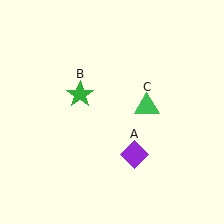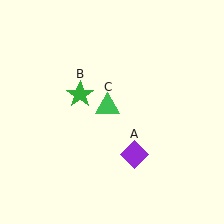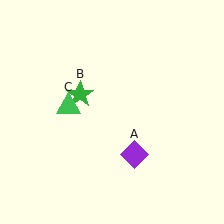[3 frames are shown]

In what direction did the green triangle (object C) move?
The green triangle (object C) moved left.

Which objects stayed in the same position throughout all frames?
Purple diamond (object A) and green star (object B) remained stationary.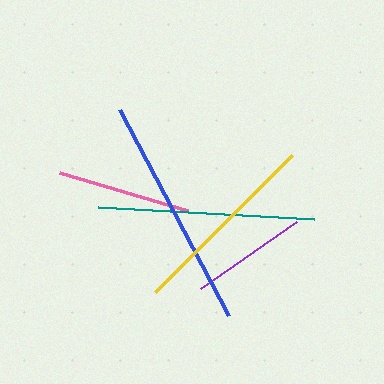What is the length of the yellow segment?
The yellow segment is approximately 194 pixels long.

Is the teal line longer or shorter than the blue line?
The blue line is longer than the teal line.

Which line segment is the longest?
The blue line is the longest at approximately 233 pixels.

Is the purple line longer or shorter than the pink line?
The pink line is longer than the purple line.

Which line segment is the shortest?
The purple line is the shortest at approximately 116 pixels.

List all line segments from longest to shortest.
From longest to shortest: blue, teal, yellow, pink, purple.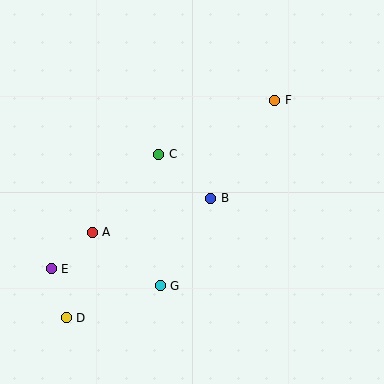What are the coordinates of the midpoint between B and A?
The midpoint between B and A is at (151, 215).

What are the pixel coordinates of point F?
Point F is at (275, 100).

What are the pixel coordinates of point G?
Point G is at (160, 286).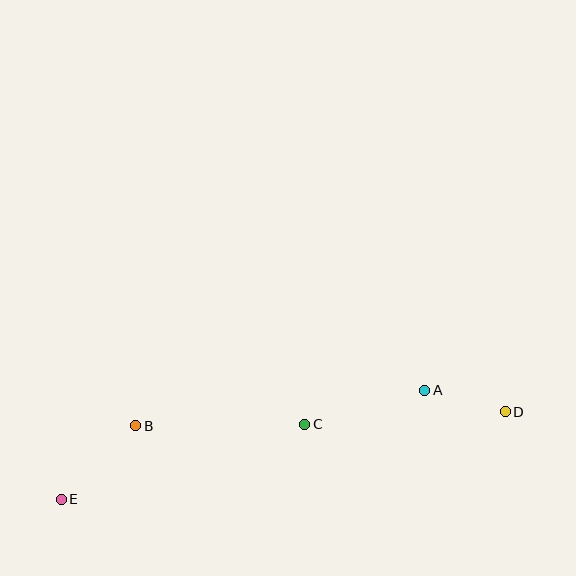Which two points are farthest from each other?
Points D and E are farthest from each other.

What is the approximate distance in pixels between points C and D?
The distance between C and D is approximately 201 pixels.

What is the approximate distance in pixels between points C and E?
The distance between C and E is approximately 255 pixels.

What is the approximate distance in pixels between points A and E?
The distance between A and E is approximately 379 pixels.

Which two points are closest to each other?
Points A and D are closest to each other.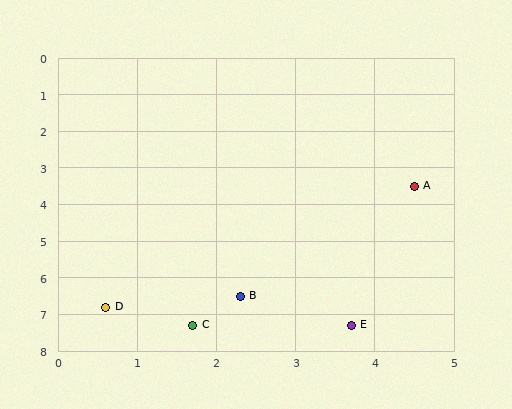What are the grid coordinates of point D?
Point D is at approximately (0.6, 6.8).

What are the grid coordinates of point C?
Point C is at approximately (1.7, 7.3).